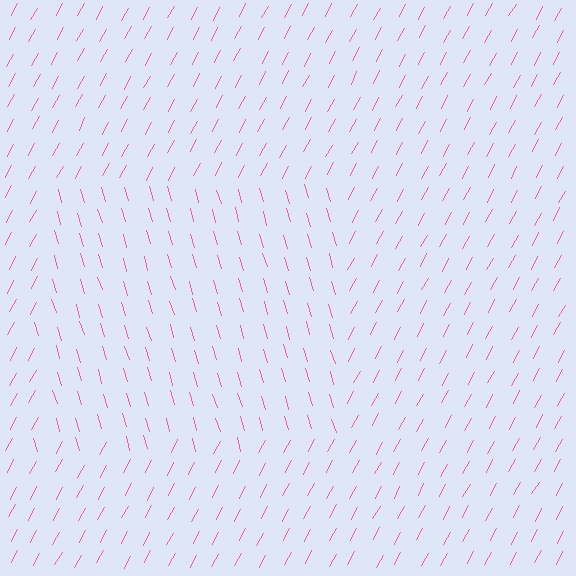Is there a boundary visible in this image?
Yes, there is a texture boundary formed by a change in line orientation.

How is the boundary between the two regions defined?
The boundary is defined purely by a change in line orientation (approximately 45 degrees difference). All lines are the same color and thickness.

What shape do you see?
I see a rectangle.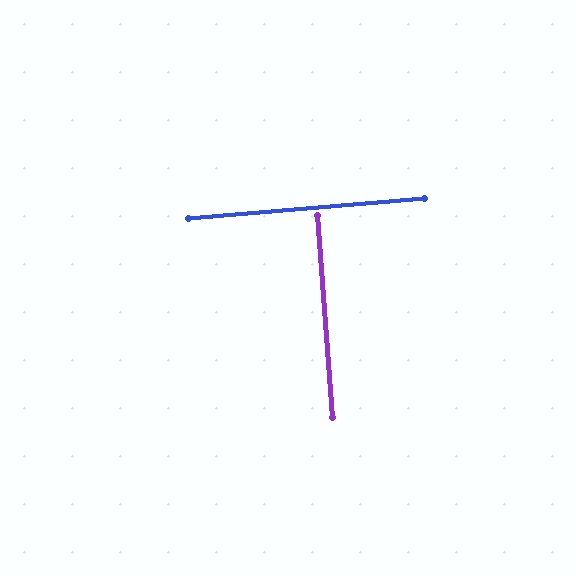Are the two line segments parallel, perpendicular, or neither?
Perpendicular — they meet at approximately 89°.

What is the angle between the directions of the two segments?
Approximately 89 degrees.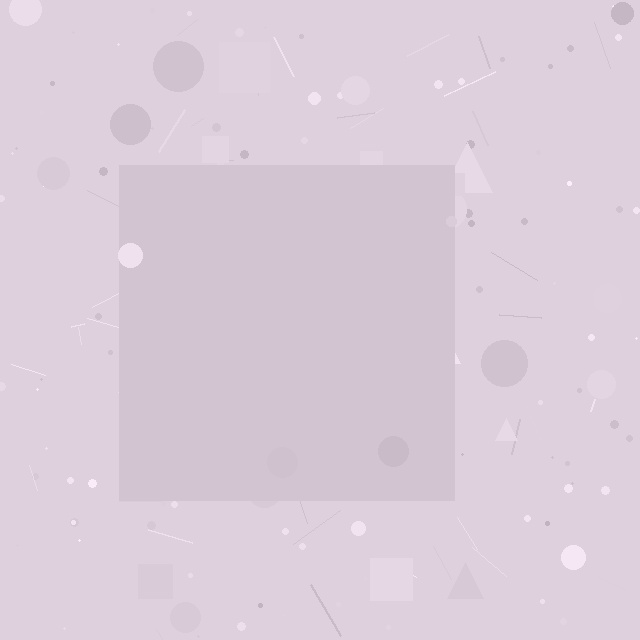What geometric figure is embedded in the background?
A square is embedded in the background.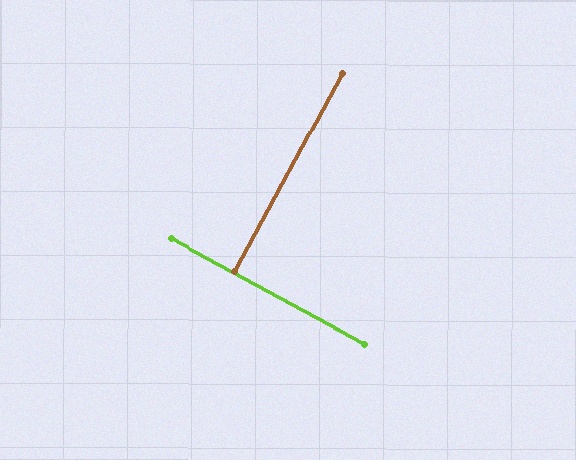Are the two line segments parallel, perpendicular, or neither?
Perpendicular — they meet at approximately 90°.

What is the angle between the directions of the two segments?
Approximately 90 degrees.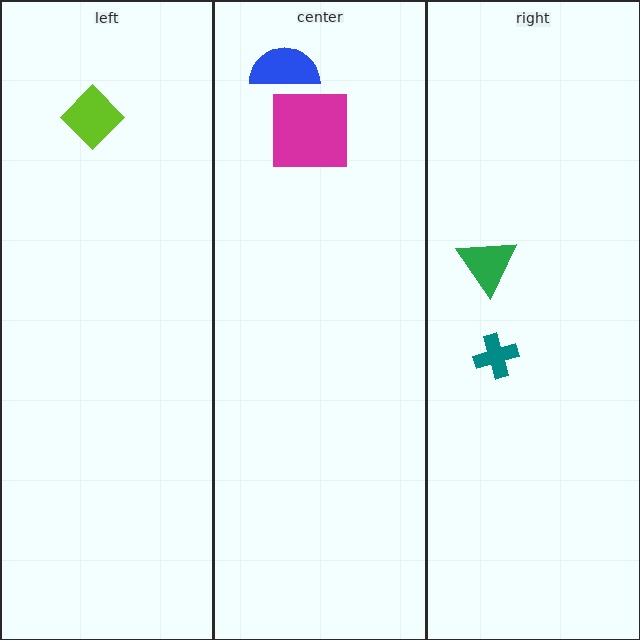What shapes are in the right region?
The teal cross, the green triangle.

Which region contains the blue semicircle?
The center region.